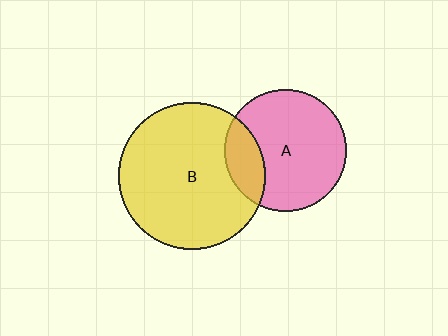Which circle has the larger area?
Circle B (yellow).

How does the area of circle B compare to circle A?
Approximately 1.5 times.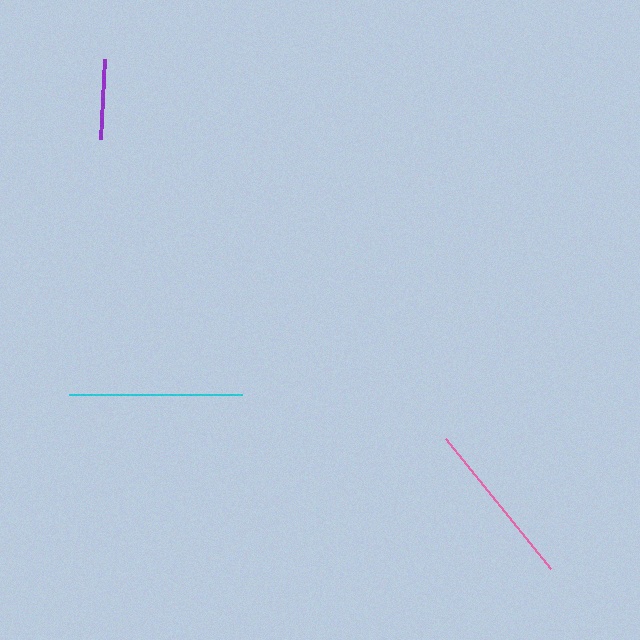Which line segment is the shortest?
The purple line is the shortest at approximately 81 pixels.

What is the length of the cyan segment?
The cyan segment is approximately 173 pixels long.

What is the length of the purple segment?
The purple segment is approximately 81 pixels long.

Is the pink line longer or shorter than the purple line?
The pink line is longer than the purple line.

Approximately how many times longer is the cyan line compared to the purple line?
The cyan line is approximately 2.1 times the length of the purple line.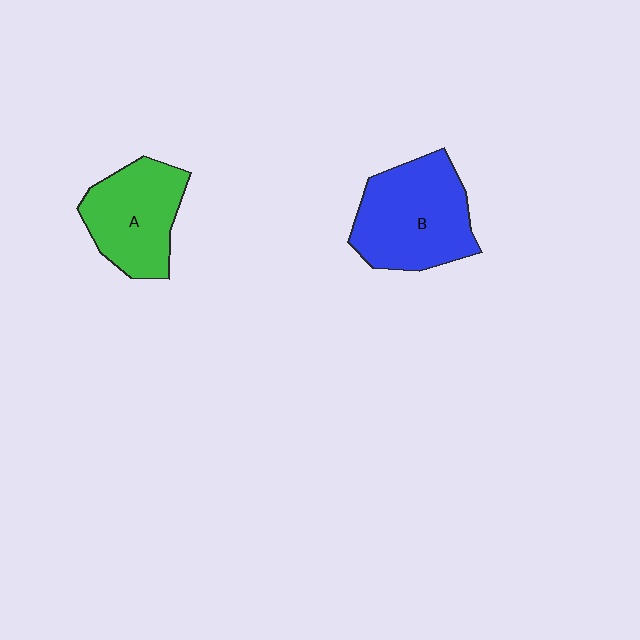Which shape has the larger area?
Shape B (blue).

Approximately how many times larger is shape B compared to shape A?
Approximately 1.2 times.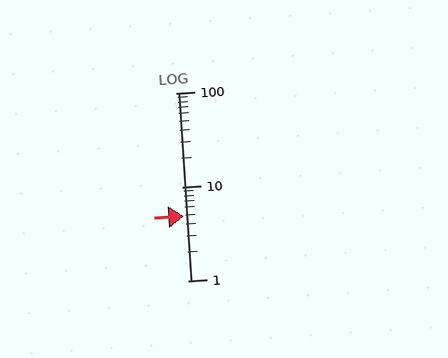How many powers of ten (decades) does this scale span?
The scale spans 2 decades, from 1 to 100.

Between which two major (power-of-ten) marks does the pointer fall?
The pointer is between 1 and 10.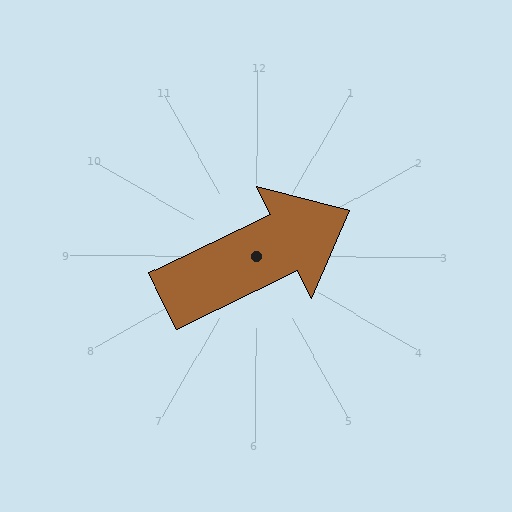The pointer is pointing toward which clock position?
Roughly 2 o'clock.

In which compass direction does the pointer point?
Northeast.